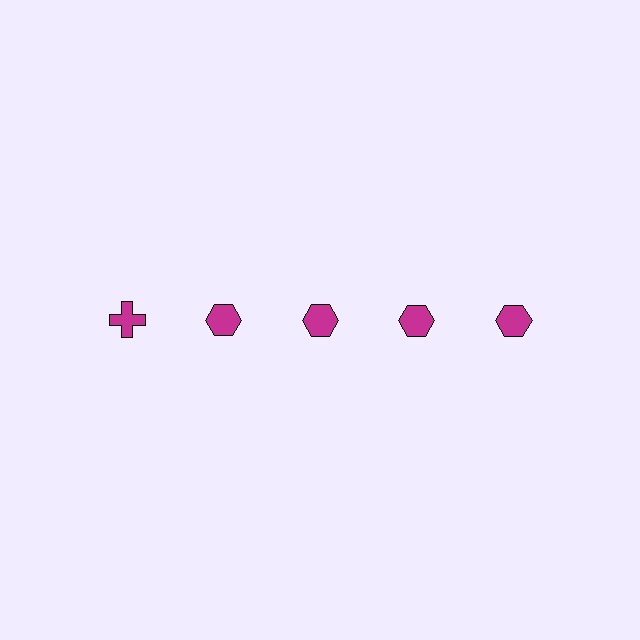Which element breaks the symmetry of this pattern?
The magenta cross in the top row, leftmost column breaks the symmetry. All other shapes are magenta hexagons.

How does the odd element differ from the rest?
It has a different shape: cross instead of hexagon.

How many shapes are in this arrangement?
There are 5 shapes arranged in a grid pattern.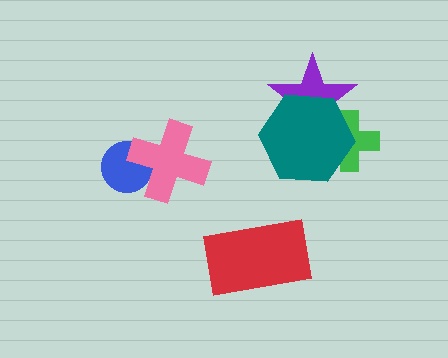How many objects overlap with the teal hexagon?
2 objects overlap with the teal hexagon.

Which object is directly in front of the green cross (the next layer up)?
The purple star is directly in front of the green cross.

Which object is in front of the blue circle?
The pink cross is in front of the blue circle.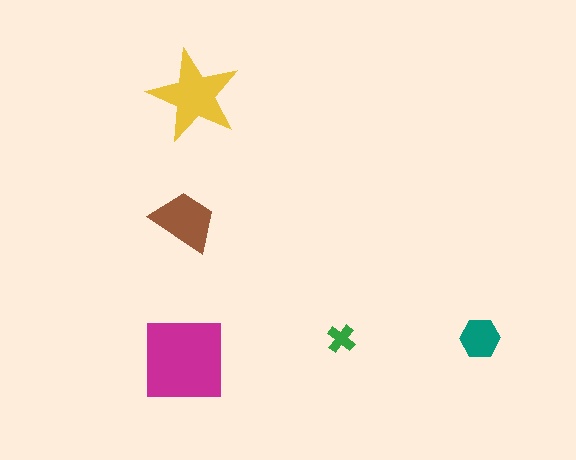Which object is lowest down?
The magenta square is bottommost.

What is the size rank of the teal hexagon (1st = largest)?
4th.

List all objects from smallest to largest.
The green cross, the teal hexagon, the brown trapezoid, the yellow star, the magenta square.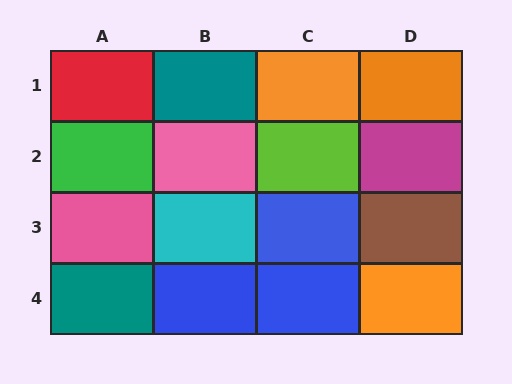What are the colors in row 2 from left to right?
Green, pink, lime, magenta.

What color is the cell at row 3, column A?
Pink.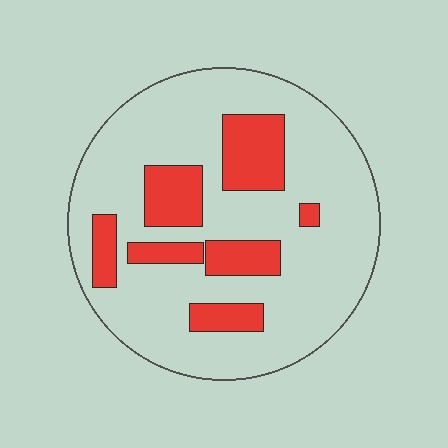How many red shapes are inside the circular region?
7.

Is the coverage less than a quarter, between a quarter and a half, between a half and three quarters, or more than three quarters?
Less than a quarter.